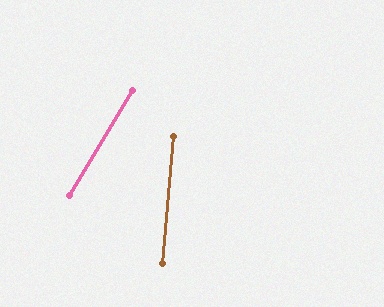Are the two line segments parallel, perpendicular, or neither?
Neither parallel nor perpendicular — they differ by about 26°.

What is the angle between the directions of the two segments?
Approximately 26 degrees.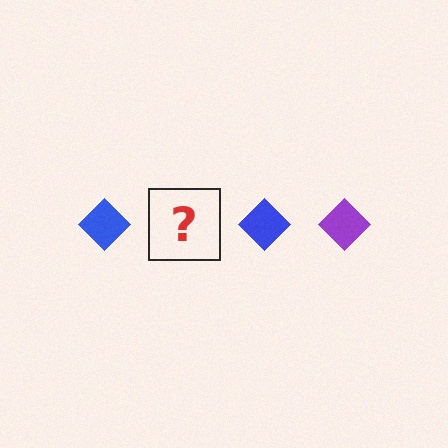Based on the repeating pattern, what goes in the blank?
The blank should be a purple diamond.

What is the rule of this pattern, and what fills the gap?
The rule is that the pattern cycles through blue, purple diamonds. The gap should be filled with a purple diamond.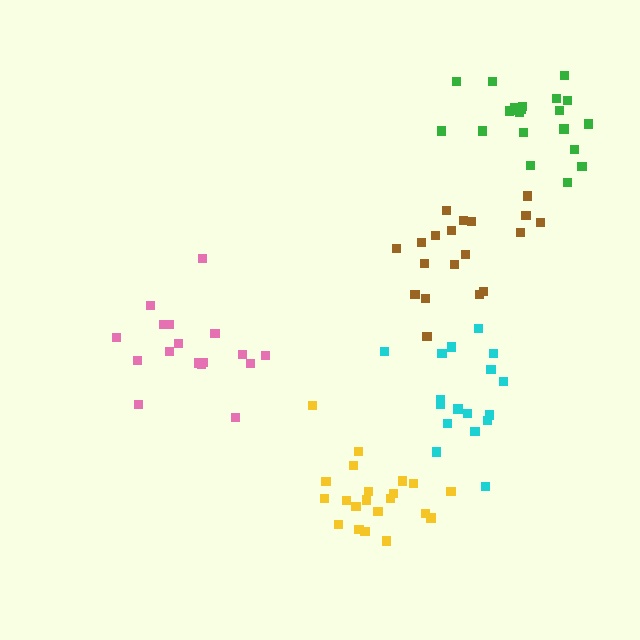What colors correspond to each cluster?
The clusters are colored: yellow, brown, pink, green, cyan.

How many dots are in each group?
Group 1: 21 dots, Group 2: 19 dots, Group 3: 17 dots, Group 4: 21 dots, Group 5: 17 dots (95 total).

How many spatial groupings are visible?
There are 5 spatial groupings.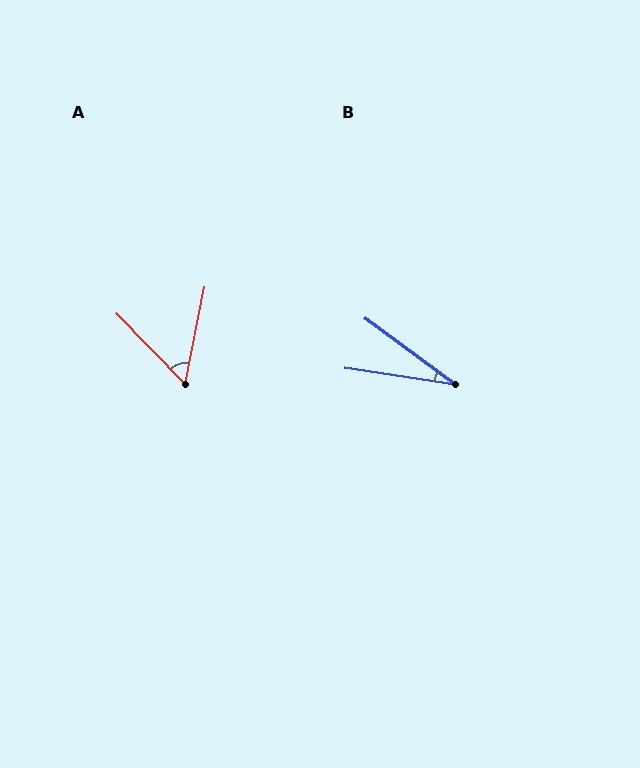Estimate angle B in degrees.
Approximately 28 degrees.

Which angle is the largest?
A, at approximately 55 degrees.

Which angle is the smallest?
B, at approximately 28 degrees.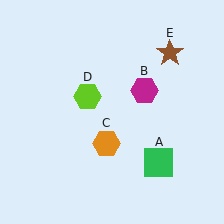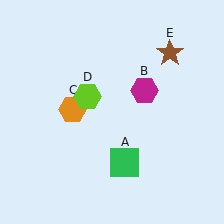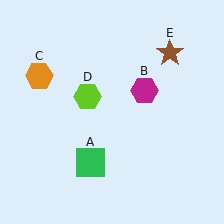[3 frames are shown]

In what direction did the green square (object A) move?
The green square (object A) moved left.